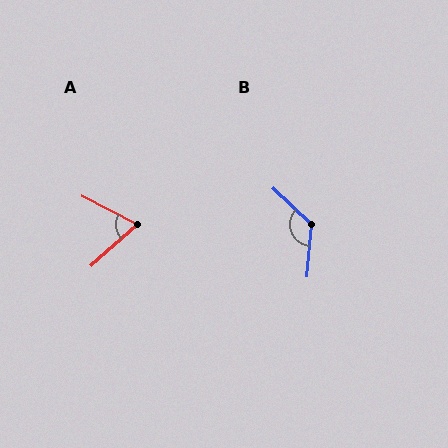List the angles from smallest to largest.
A (70°), B (129°).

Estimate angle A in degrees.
Approximately 70 degrees.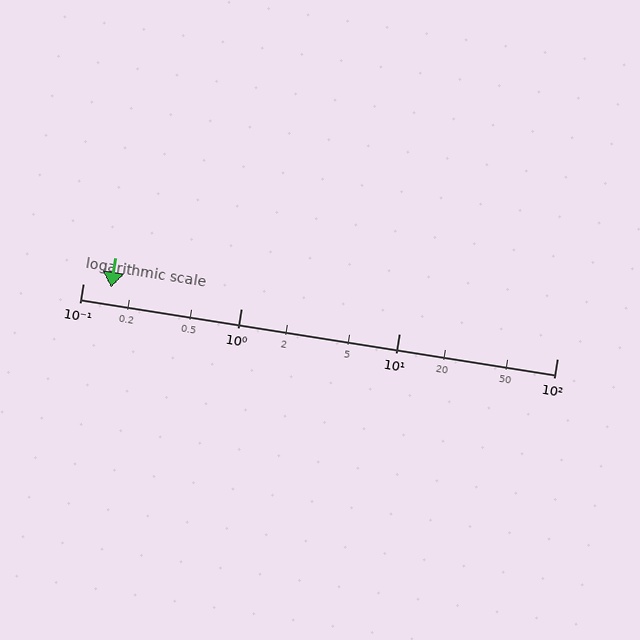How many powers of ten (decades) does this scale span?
The scale spans 3 decades, from 0.1 to 100.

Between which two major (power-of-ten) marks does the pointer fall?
The pointer is between 0.1 and 1.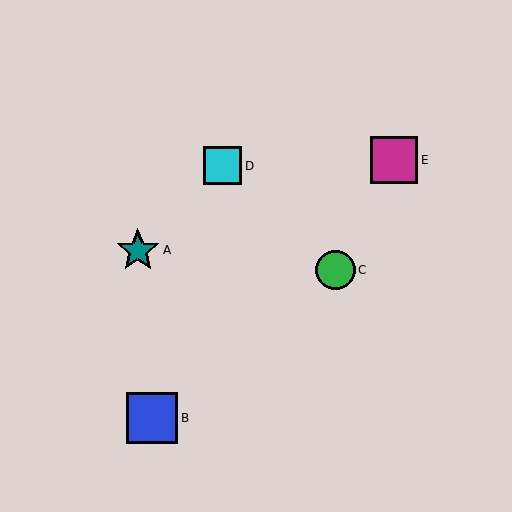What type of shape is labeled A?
Shape A is a teal star.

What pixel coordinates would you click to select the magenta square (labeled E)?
Click at (394, 160) to select the magenta square E.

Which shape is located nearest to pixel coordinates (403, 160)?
The magenta square (labeled E) at (394, 160) is nearest to that location.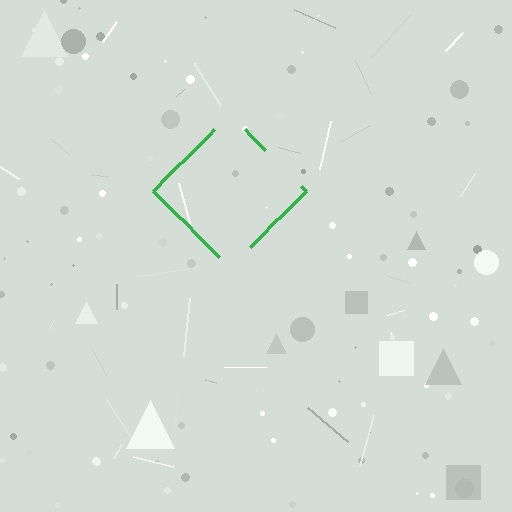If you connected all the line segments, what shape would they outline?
They would outline a diamond.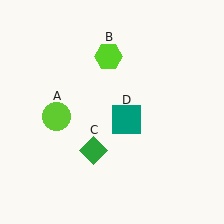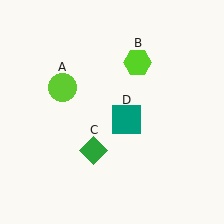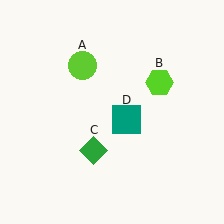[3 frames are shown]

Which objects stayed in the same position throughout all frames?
Green diamond (object C) and teal square (object D) remained stationary.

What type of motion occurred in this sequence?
The lime circle (object A), lime hexagon (object B) rotated clockwise around the center of the scene.